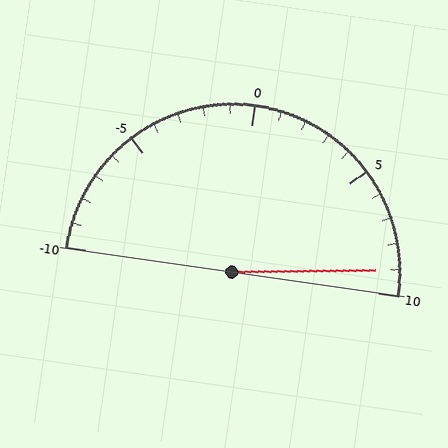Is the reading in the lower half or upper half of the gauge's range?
The reading is in the upper half of the range (-10 to 10).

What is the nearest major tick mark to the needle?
The nearest major tick mark is 10.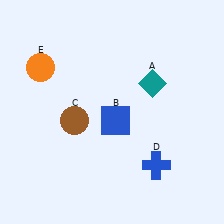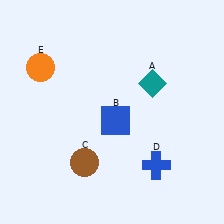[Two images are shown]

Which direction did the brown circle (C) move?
The brown circle (C) moved down.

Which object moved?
The brown circle (C) moved down.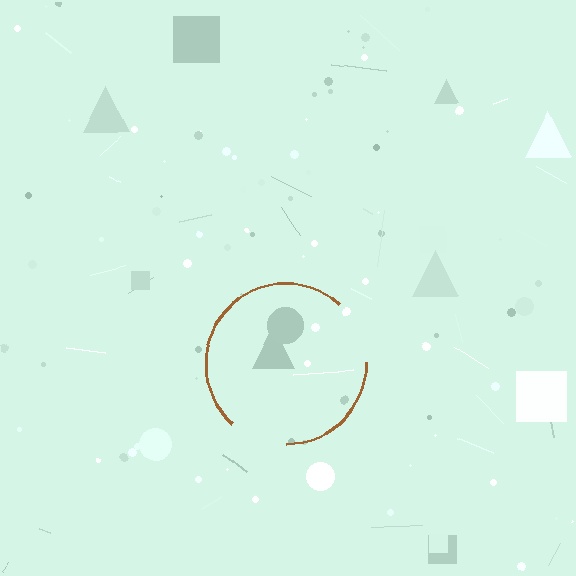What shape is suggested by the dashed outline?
The dashed outline suggests a circle.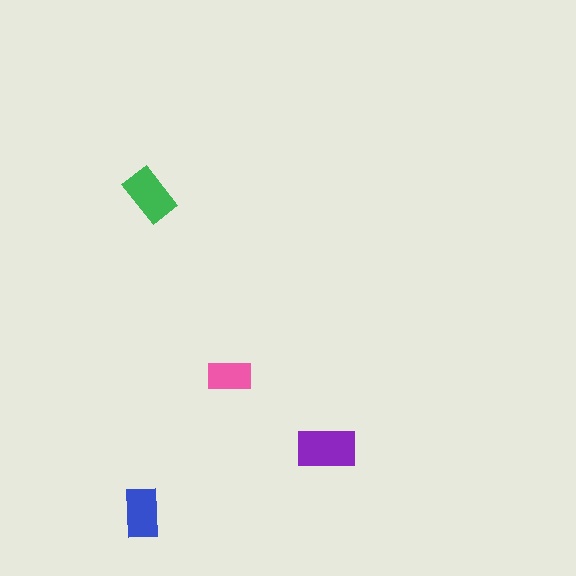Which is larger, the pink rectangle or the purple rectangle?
The purple one.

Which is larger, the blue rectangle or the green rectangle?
The green one.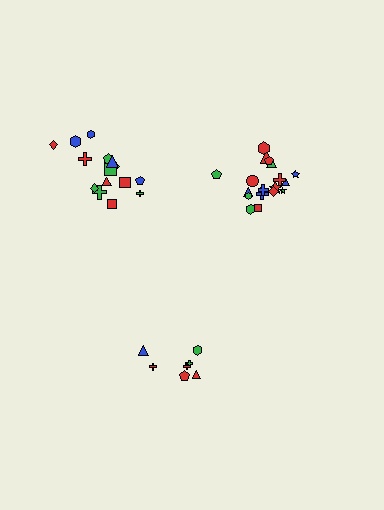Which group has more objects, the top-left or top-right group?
The top-right group.